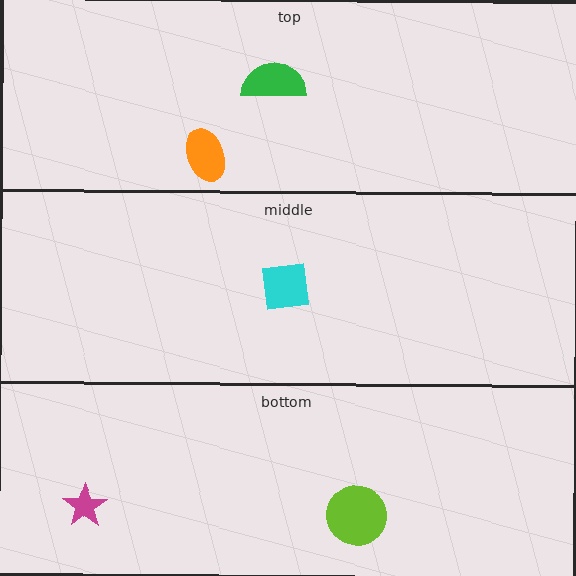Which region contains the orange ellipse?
The top region.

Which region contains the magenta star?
The bottom region.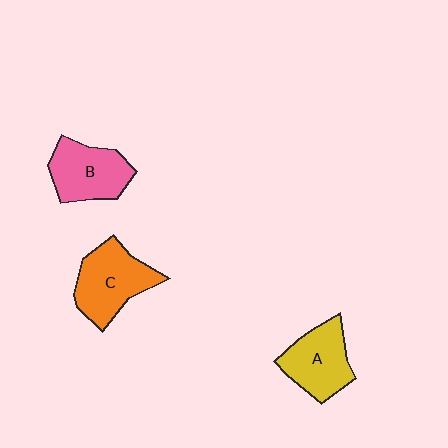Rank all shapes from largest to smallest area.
From largest to smallest: C (orange), B (pink), A (yellow).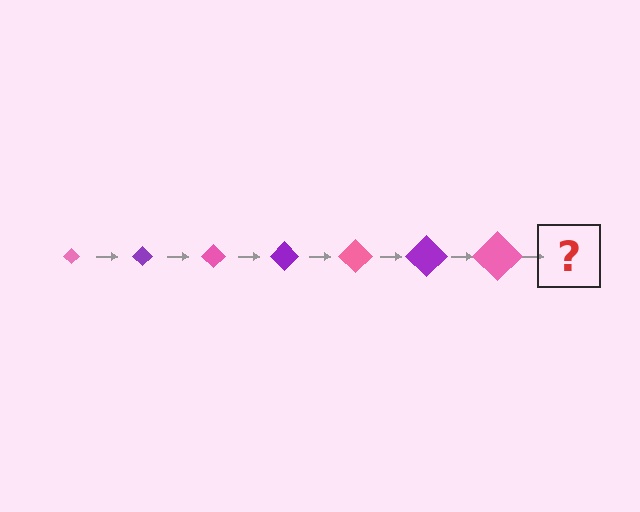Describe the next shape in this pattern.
It should be a purple diamond, larger than the previous one.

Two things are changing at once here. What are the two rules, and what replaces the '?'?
The two rules are that the diamond grows larger each step and the color cycles through pink and purple. The '?' should be a purple diamond, larger than the previous one.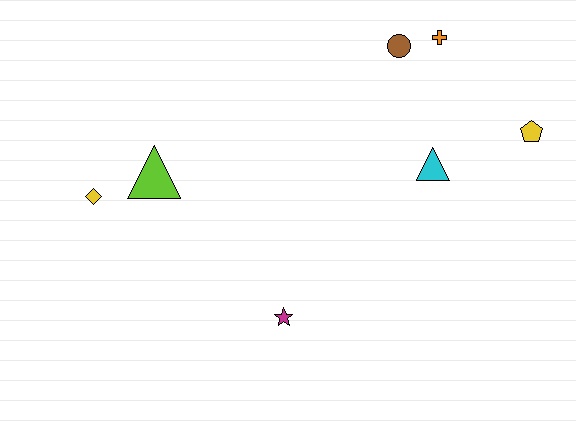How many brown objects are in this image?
There is 1 brown object.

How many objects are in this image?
There are 7 objects.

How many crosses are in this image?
There is 1 cross.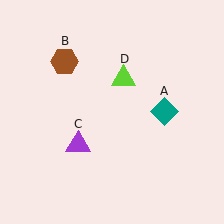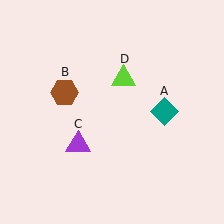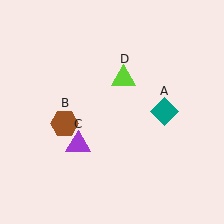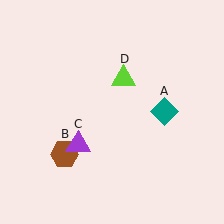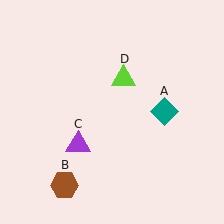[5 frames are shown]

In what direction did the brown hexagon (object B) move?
The brown hexagon (object B) moved down.